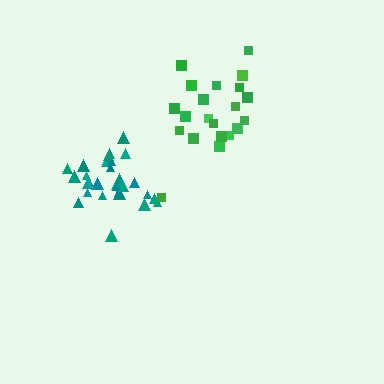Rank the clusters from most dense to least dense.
teal, green.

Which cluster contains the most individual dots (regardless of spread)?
Teal (29).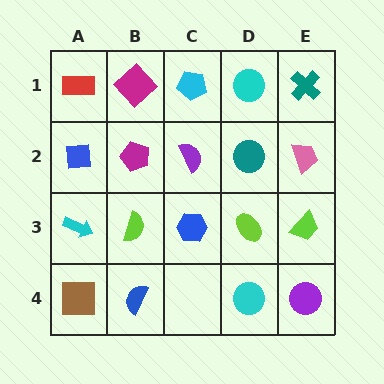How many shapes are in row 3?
5 shapes.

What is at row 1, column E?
A teal cross.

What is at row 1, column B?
A magenta diamond.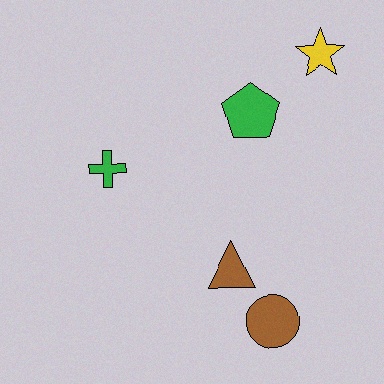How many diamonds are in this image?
There are no diamonds.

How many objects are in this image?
There are 5 objects.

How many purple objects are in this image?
There are no purple objects.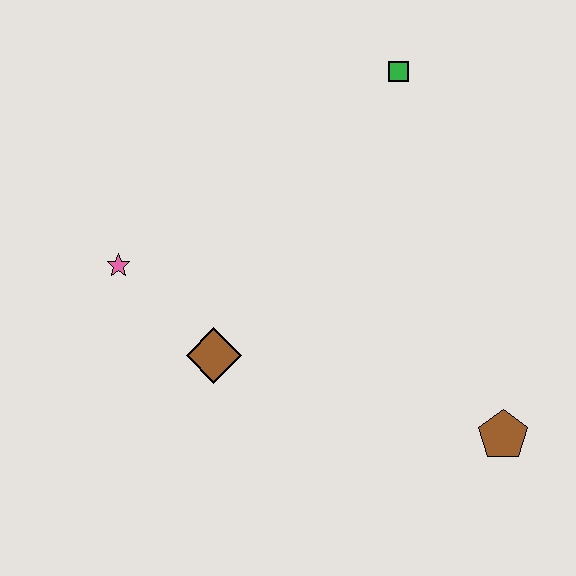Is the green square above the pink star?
Yes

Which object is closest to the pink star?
The brown diamond is closest to the pink star.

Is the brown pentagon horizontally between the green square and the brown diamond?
No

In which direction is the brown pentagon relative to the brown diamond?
The brown pentagon is to the right of the brown diamond.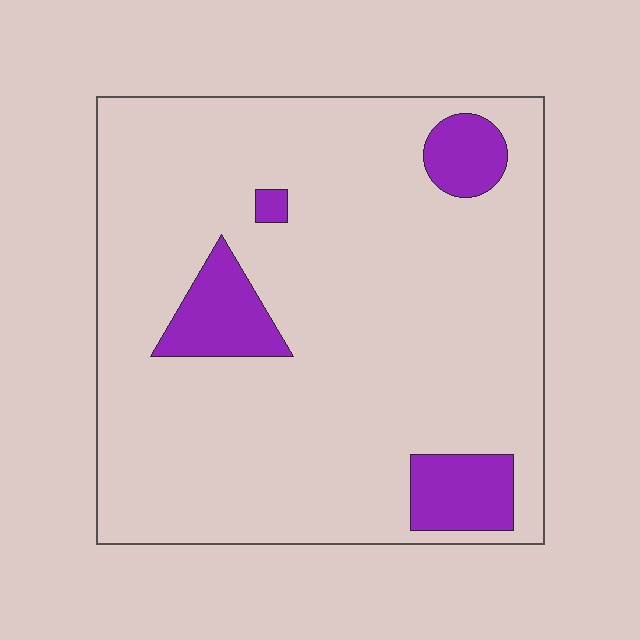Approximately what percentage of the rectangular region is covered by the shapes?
Approximately 10%.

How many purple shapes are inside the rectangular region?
4.